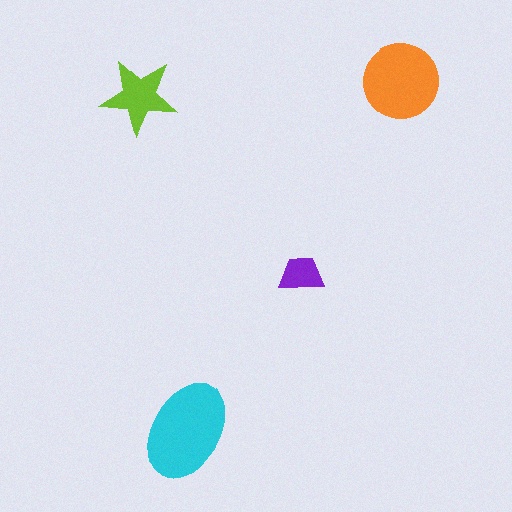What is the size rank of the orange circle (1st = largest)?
2nd.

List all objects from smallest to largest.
The purple trapezoid, the lime star, the orange circle, the cyan ellipse.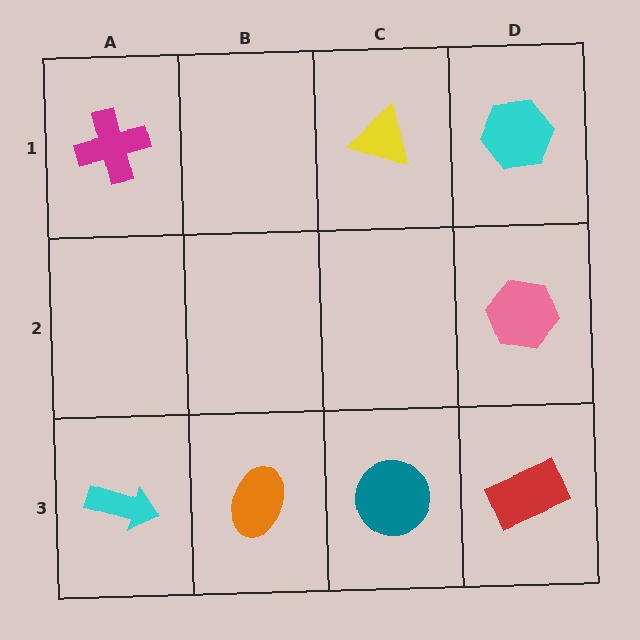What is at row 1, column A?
A magenta cross.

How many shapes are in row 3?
4 shapes.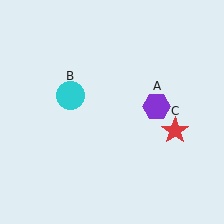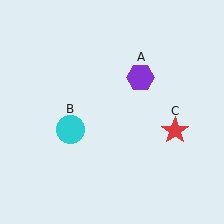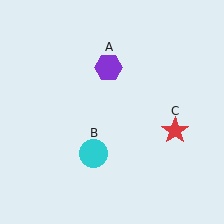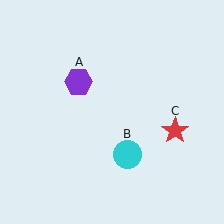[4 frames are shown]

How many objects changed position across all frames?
2 objects changed position: purple hexagon (object A), cyan circle (object B).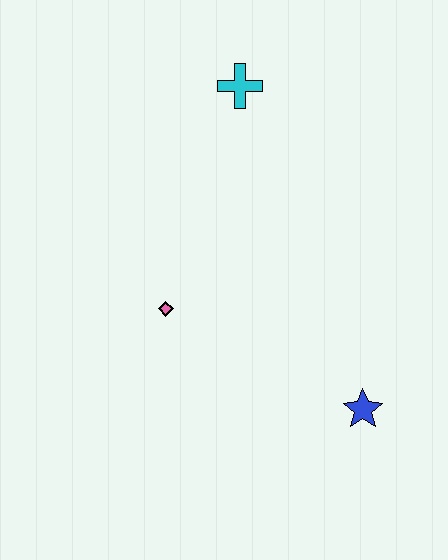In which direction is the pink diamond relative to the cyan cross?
The pink diamond is below the cyan cross.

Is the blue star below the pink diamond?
Yes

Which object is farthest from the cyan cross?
The blue star is farthest from the cyan cross.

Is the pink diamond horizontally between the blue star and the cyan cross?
No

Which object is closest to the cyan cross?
The pink diamond is closest to the cyan cross.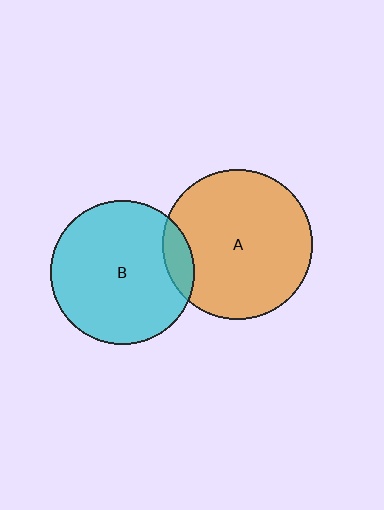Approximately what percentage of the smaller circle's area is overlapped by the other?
Approximately 10%.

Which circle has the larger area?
Circle A (orange).